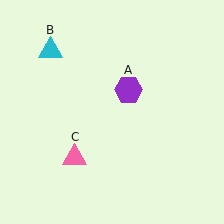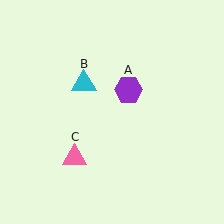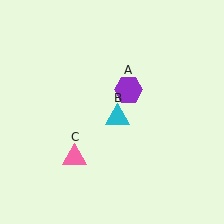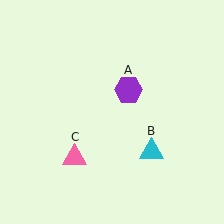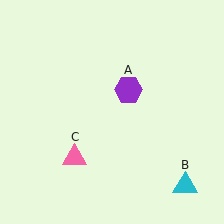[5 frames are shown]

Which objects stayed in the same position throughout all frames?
Purple hexagon (object A) and pink triangle (object C) remained stationary.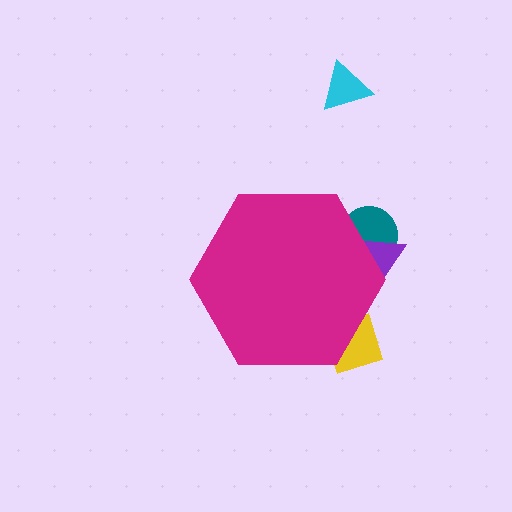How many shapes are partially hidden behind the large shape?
3 shapes are partially hidden.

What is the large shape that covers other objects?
A magenta hexagon.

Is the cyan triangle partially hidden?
No, the cyan triangle is fully visible.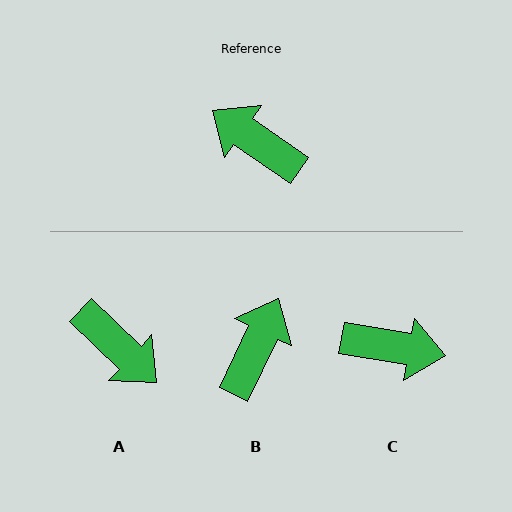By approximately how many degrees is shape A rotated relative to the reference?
Approximately 172 degrees counter-clockwise.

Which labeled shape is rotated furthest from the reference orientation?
A, about 172 degrees away.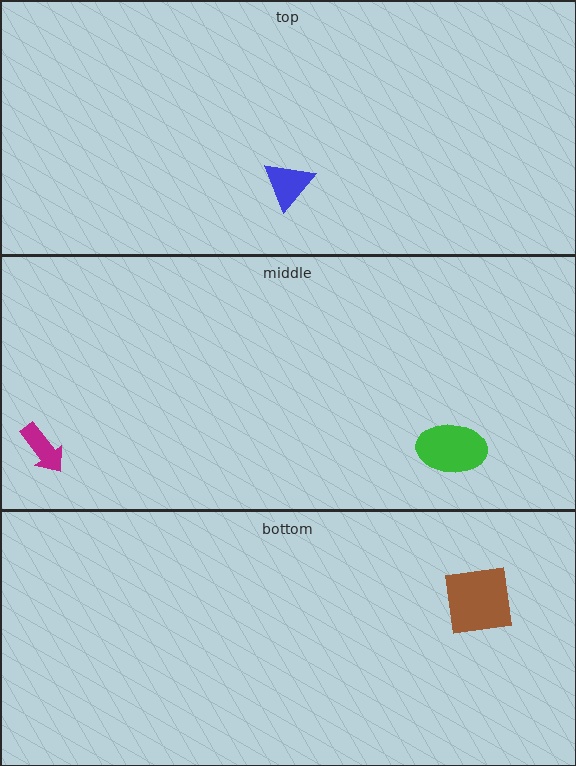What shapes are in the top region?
The blue triangle.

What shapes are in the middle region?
The green ellipse, the magenta arrow.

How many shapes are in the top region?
1.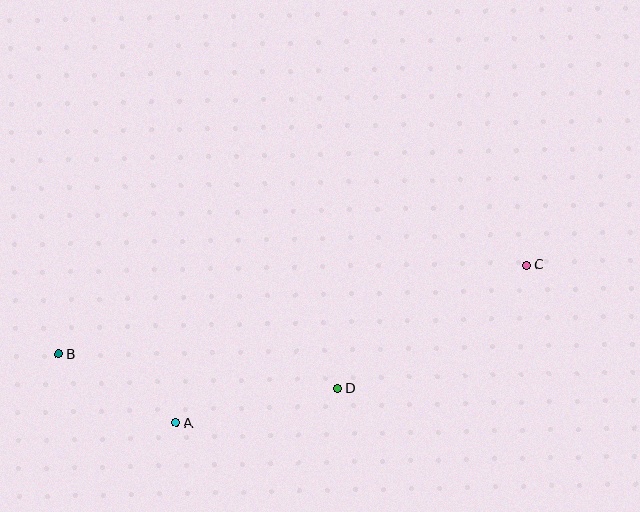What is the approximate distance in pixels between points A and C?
The distance between A and C is approximately 385 pixels.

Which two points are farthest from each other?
Points B and C are farthest from each other.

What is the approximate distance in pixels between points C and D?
The distance between C and D is approximately 226 pixels.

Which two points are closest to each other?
Points A and B are closest to each other.